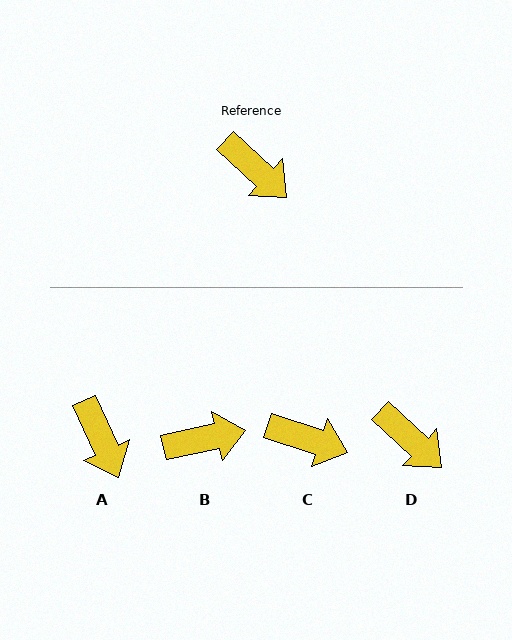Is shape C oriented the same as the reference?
No, it is off by about 24 degrees.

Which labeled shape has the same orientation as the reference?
D.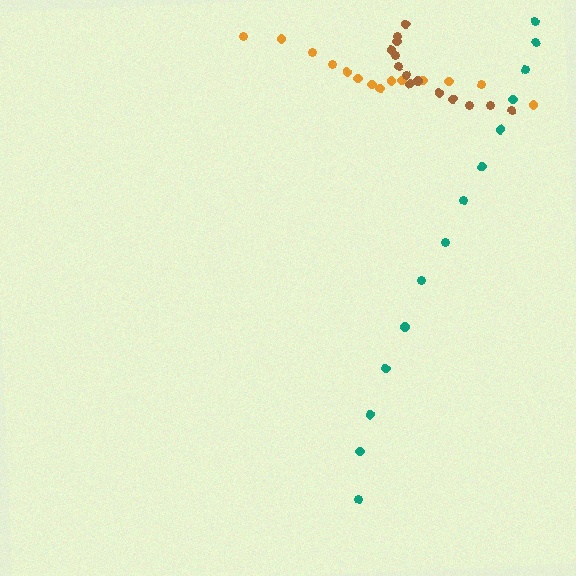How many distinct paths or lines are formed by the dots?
There are 3 distinct paths.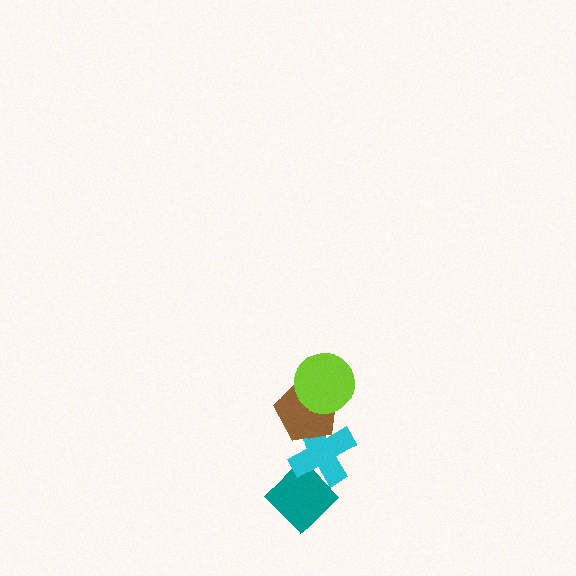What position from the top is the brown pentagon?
The brown pentagon is 2nd from the top.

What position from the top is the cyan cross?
The cyan cross is 3rd from the top.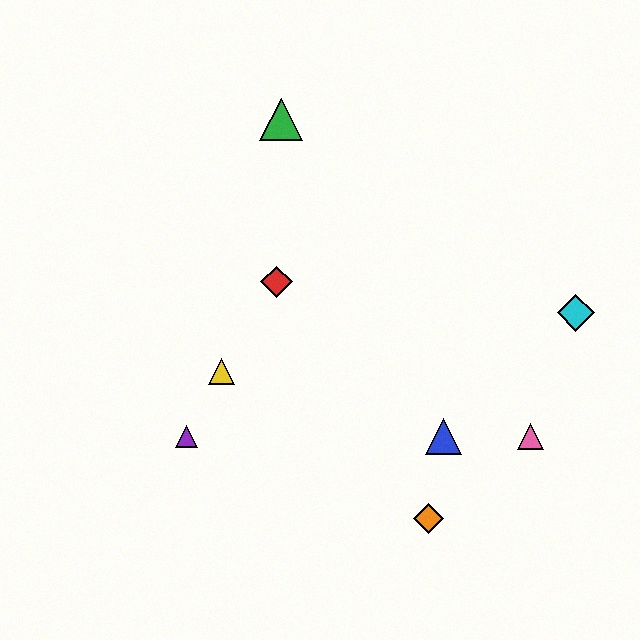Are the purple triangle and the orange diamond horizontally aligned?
No, the purple triangle is at y≈437 and the orange diamond is at y≈518.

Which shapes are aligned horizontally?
The blue triangle, the purple triangle, the pink triangle are aligned horizontally.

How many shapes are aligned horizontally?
3 shapes (the blue triangle, the purple triangle, the pink triangle) are aligned horizontally.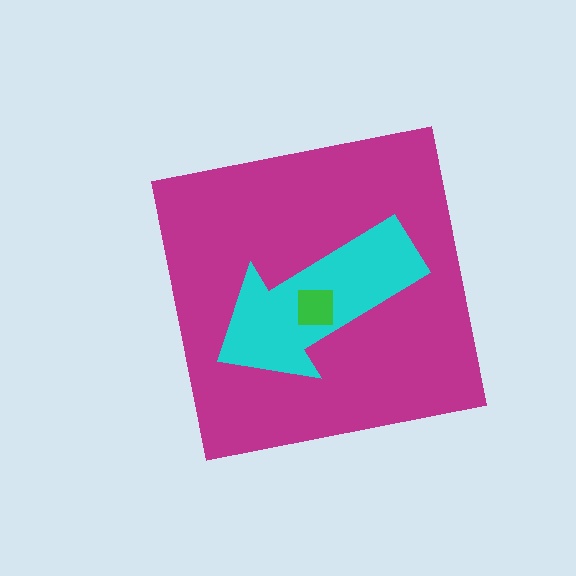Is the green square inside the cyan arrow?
Yes.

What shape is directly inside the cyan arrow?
The green square.